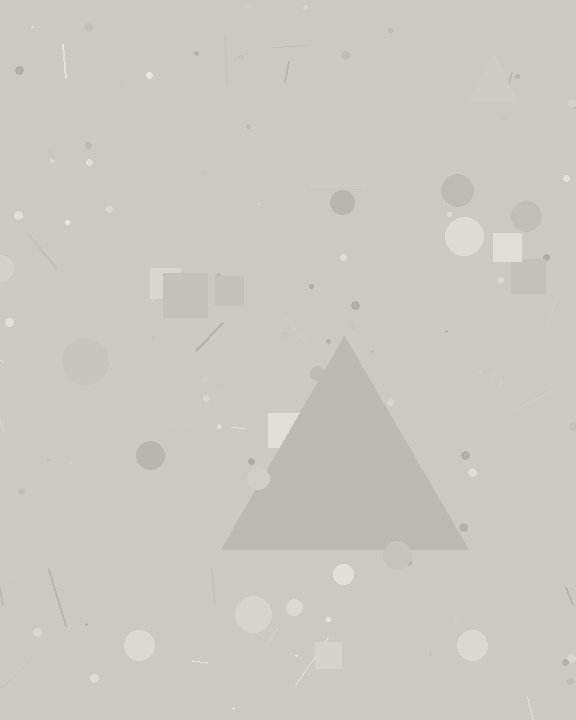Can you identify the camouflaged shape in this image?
The camouflaged shape is a triangle.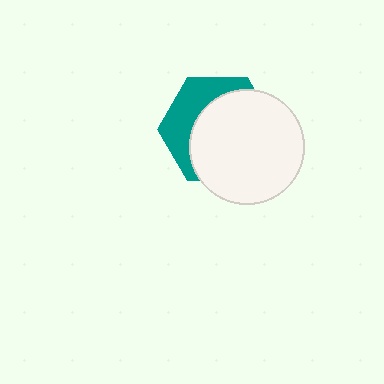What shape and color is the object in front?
The object in front is a white circle.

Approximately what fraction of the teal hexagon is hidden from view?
Roughly 65% of the teal hexagon is hidden behind the white circle.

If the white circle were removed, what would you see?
You would see the complete teal hexagon.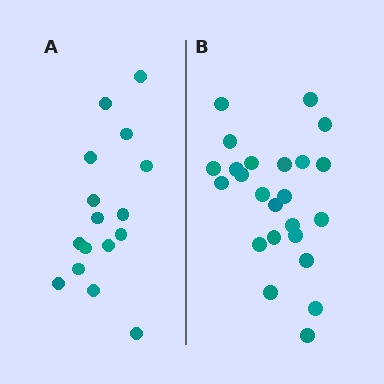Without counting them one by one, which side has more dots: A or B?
Region B (the right region) has more dots.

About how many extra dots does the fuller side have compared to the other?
Region B has roughly 8 or so more dots than region A.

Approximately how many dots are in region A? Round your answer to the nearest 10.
About 20 dots. (The exact count is 16, which rounds to 20.)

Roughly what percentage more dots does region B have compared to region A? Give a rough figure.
About 50% more.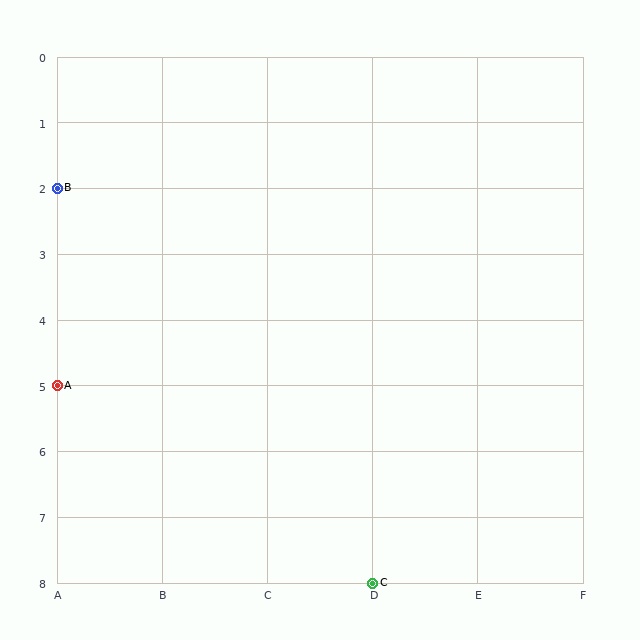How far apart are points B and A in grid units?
Points B and A are 3 rows apart.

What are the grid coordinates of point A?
Point A is at grid coordinates (A, 5).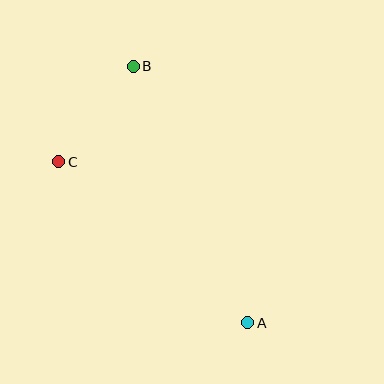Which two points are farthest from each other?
Points A and B are farthest from each other.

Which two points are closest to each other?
Points B and C are closest to each other.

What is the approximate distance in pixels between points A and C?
The distance between A and C is approximately 248 pixels.